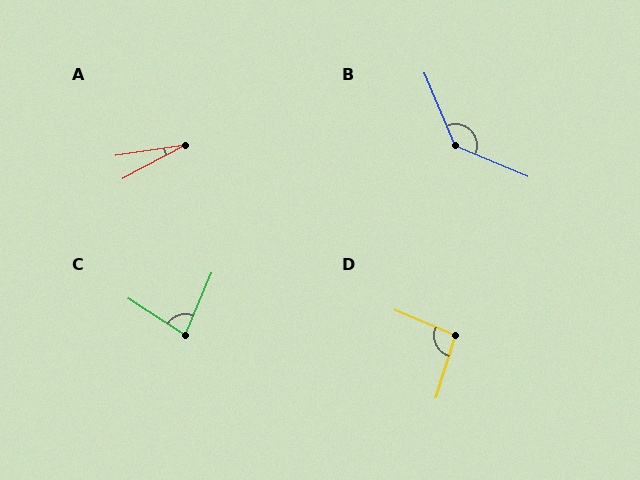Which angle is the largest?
B, at approximately 136 degrees.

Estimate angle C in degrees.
Approximately 80 degrees.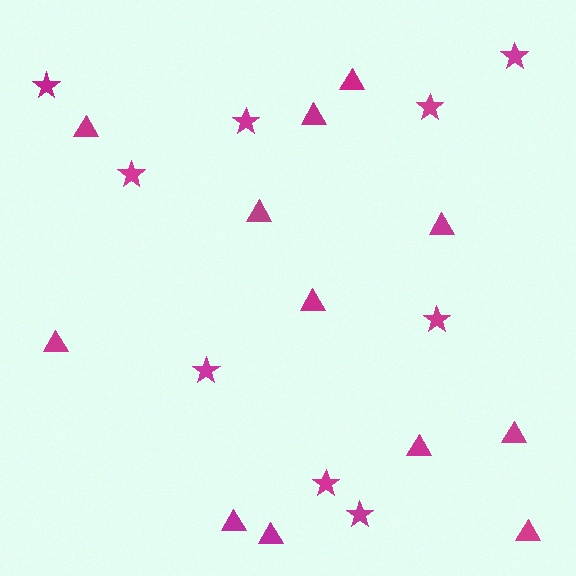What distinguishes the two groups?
There are 2 groups: one group of stars (9) and one group of triangles (12).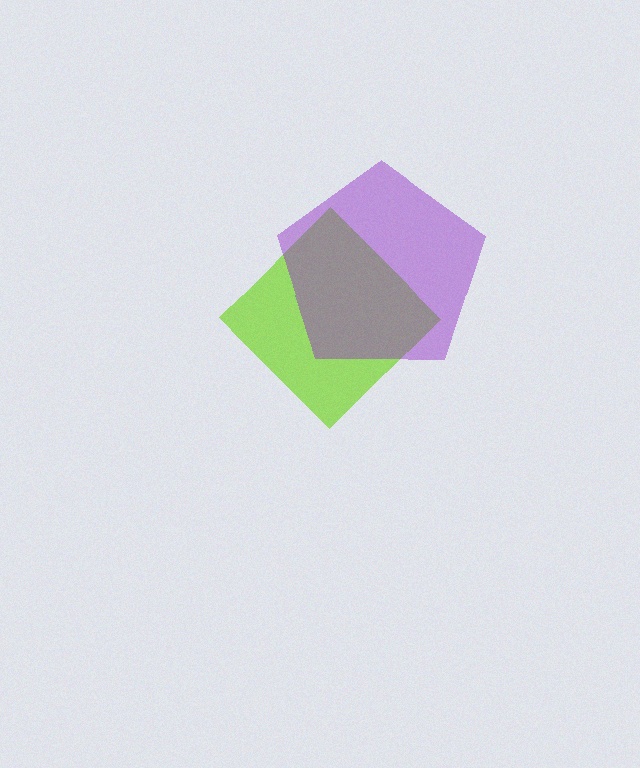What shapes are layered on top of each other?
The layered shapes are: a lime diamond, a purple pentagon.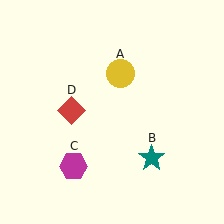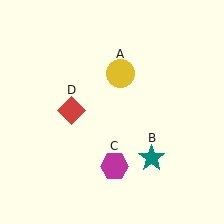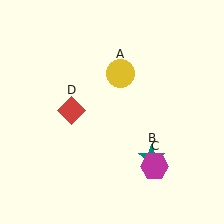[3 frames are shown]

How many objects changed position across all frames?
1 object changed position: magenta hexagon (object C).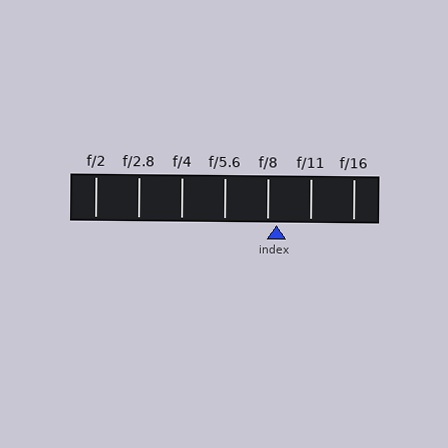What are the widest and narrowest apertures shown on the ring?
The widest aperture shown is f/2 and the narrowest is f/16.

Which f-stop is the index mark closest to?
The index mark is closest to f/8.